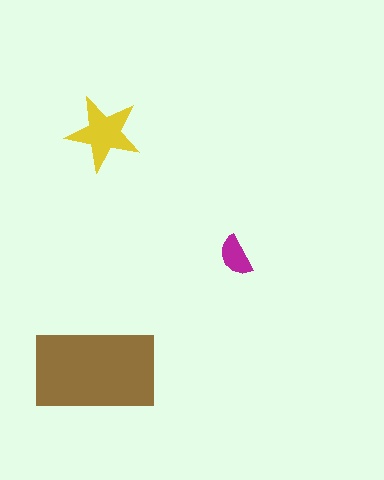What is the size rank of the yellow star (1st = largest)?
2nd.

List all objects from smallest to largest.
The magenta semicircle, the yellow star, the brown rectangle.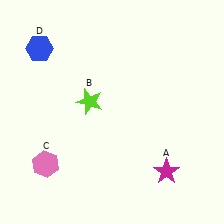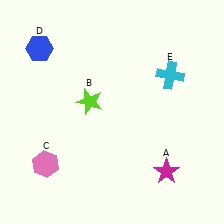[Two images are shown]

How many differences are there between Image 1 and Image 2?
There is 1 difference between the two images.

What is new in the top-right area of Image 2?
A cyan cross (E) was added in the top-right area of Image 2.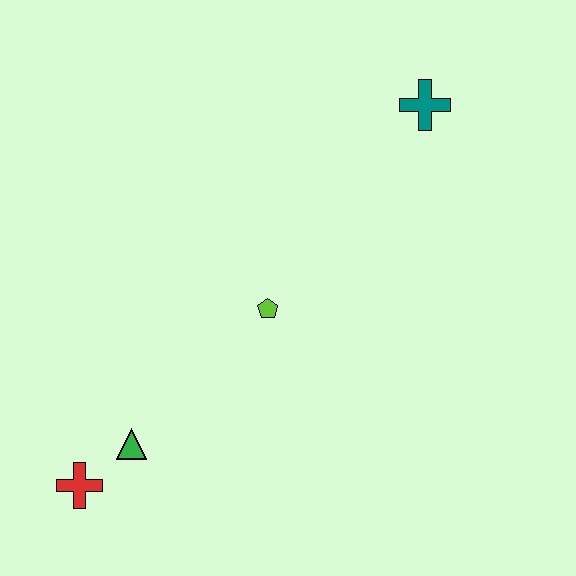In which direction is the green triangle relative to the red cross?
The green triangle is to the right of the red cross.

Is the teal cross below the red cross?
No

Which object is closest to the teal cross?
The lime pentagon is closest to the teal cross.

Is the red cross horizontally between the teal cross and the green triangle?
No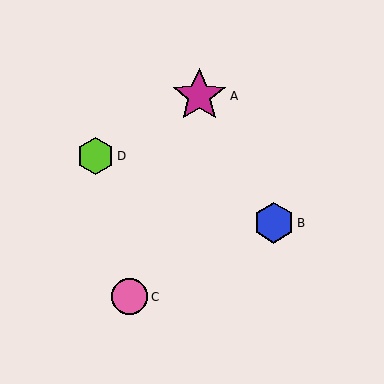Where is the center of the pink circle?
The center of the pink circle is at (130, 297).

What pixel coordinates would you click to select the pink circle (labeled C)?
Click at (130, 297) to select the pink circle C.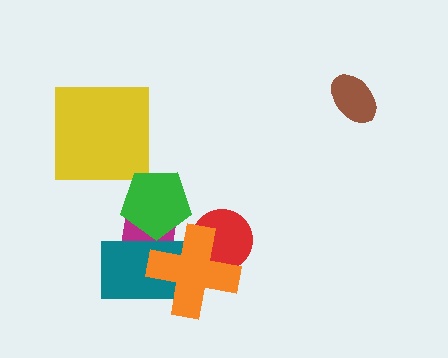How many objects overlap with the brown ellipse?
0 objects overlap with the brown ellipse.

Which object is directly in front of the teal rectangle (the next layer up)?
The orange cross is directly in front of the teal rectangle.